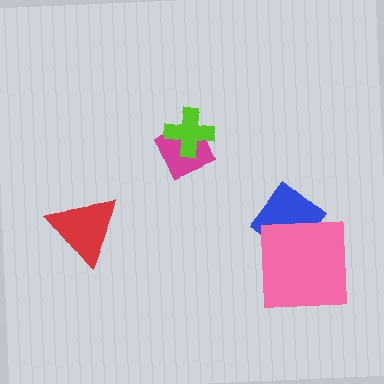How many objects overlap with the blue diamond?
1 object overlaps with the blue diamond.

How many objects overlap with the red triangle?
0 objects overlap with the red triangle.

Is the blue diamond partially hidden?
Yes, it is partially covered by another shape.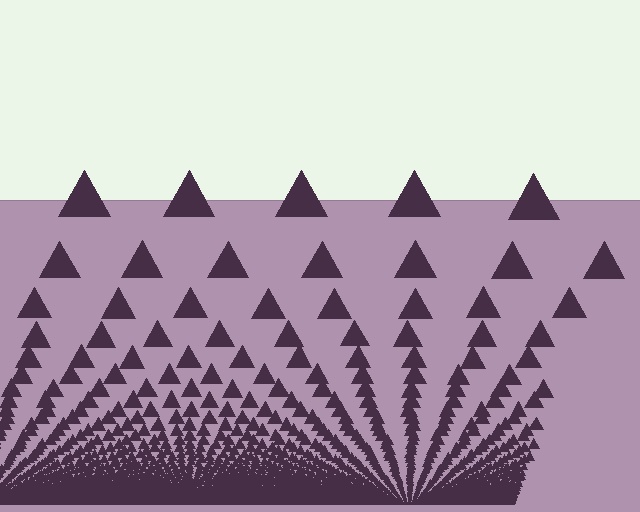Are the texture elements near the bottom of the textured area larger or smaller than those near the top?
Smaller. The gradient is inverted — elements near the bottom are smaller and denser.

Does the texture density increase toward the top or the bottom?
Density increases toward the bottom.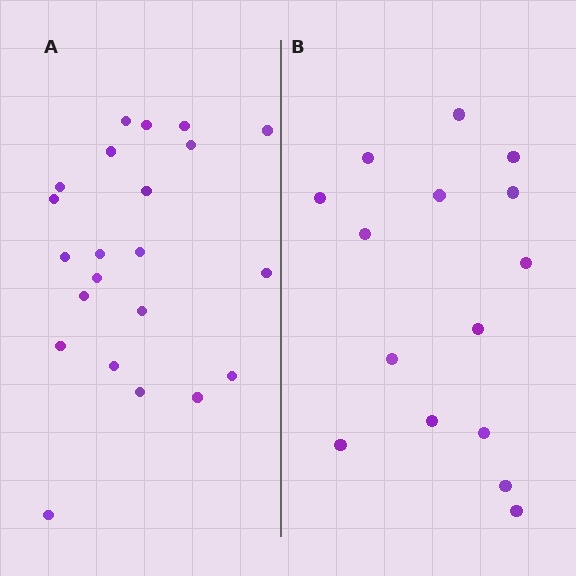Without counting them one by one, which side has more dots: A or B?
Region A (the left region) has more dots.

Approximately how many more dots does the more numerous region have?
Region A has roughly 8 or so more dots than region B.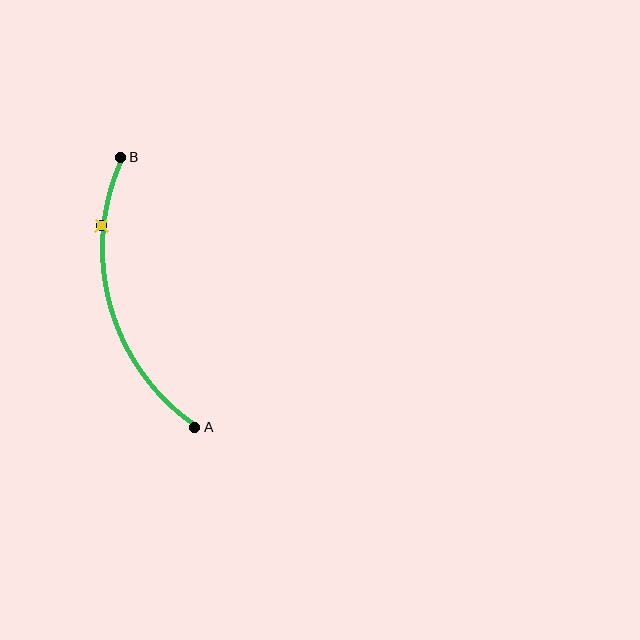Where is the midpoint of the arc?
The arc midpoint is the point on the curve farthest from the straight line joining A and B. It sits to the left of that line.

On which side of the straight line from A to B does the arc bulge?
The arc bulges to the left of the straight line connecting A and B.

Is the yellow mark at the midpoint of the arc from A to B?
No. The yellow mark lies on the arc but is closer to endpoint B. The arc midpoint would be at the point on the curve equidistant along the arc from both A and B.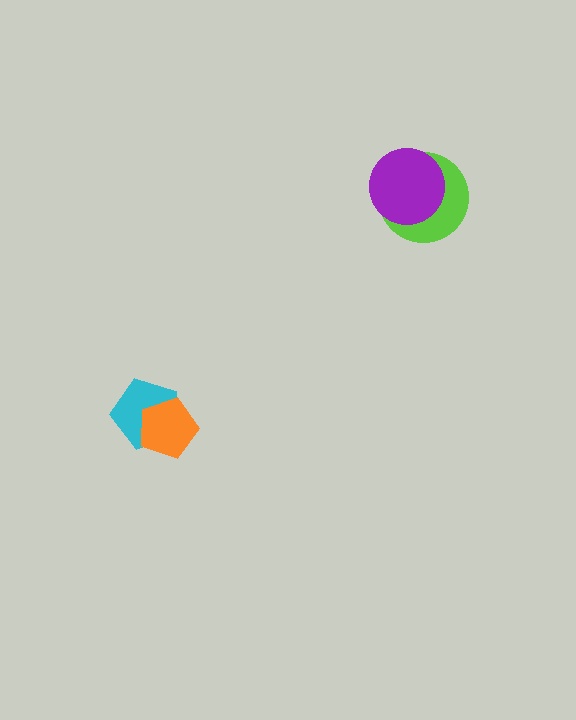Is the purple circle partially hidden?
No, no other shape covers it.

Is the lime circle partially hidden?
Yes, it is partially covered by another shape.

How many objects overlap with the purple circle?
1 object overlaps with the purple circle.